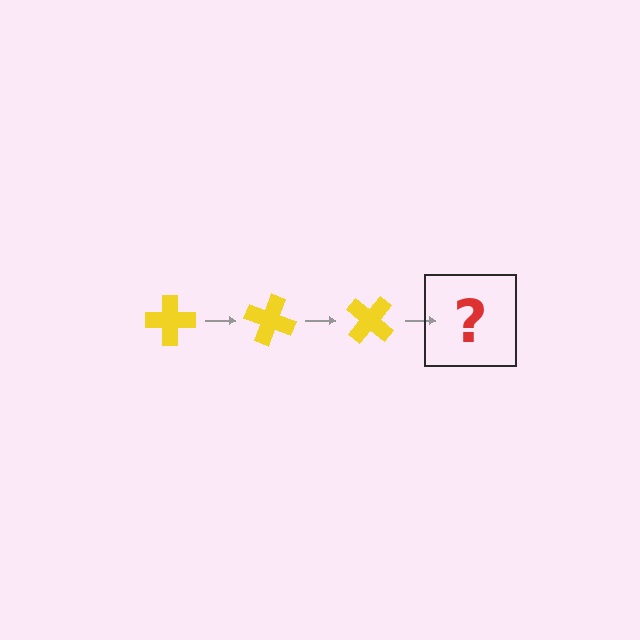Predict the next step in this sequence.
The next step is a yellow cross rotated 60 degrees.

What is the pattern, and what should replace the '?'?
The pattern is that the cross rotates 20 degrees each step. The '?' should be a yellow cross rotated 60 degrees.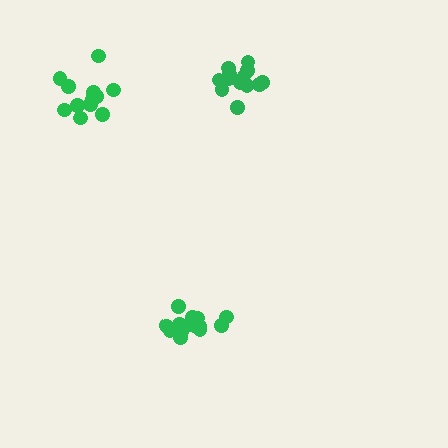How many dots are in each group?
Group 1: 14 dots, Group 2: 12 dots, Group 3: 15 dots (41 total).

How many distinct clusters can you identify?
There are 3 distinct clusters.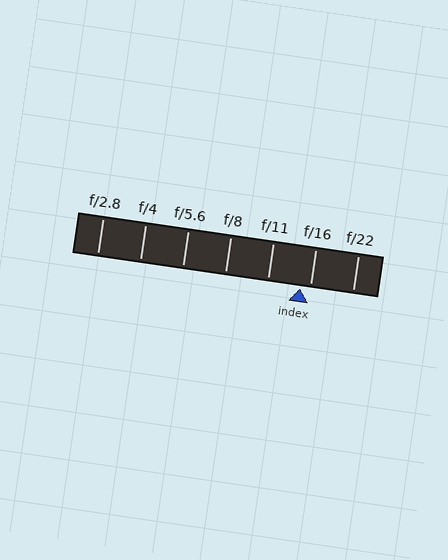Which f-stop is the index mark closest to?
The index mark is closest to f/16.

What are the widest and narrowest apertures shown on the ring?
The widest aperture shown is f/2.8 and the narrowest is f/22.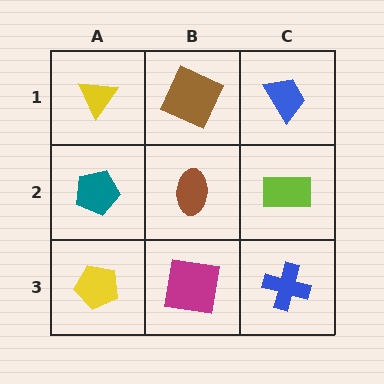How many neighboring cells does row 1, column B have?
3.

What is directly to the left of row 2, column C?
A brown ellipse.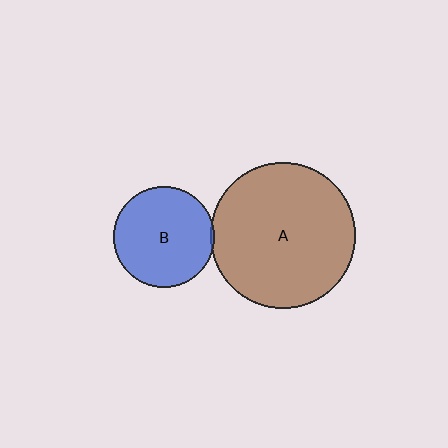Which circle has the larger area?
Circle A (brown).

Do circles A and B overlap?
Yes.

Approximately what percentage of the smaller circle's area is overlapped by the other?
Approximately 5%.